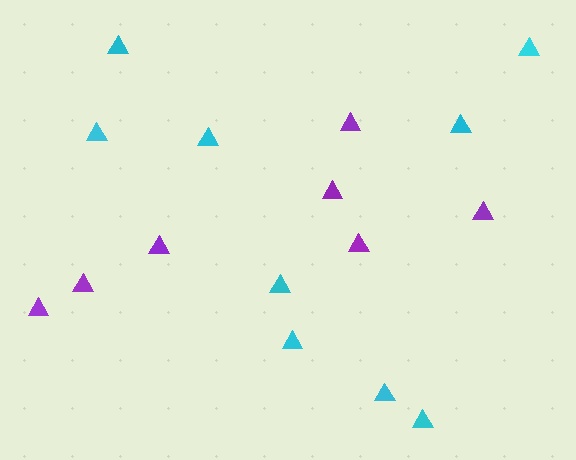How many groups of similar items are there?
There are 2 groups: one group of purple triangles (7) and one group of cyan triangles (9).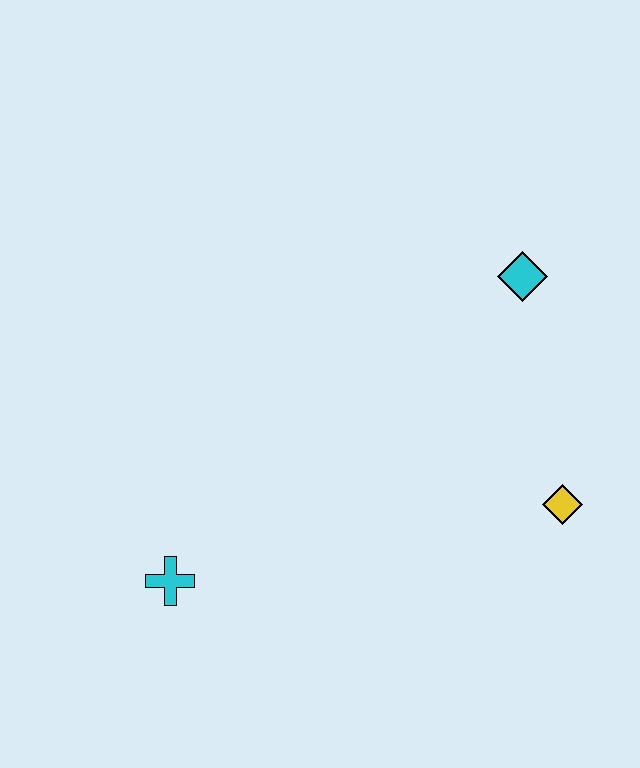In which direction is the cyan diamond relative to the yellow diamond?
The cyan diamond is above the yellow diamond.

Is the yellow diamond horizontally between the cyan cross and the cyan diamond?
No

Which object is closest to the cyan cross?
The yellow diamond is closest to the cyan cross.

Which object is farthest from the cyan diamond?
The cyan cross is farthest from the cyan diamond.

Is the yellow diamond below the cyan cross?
No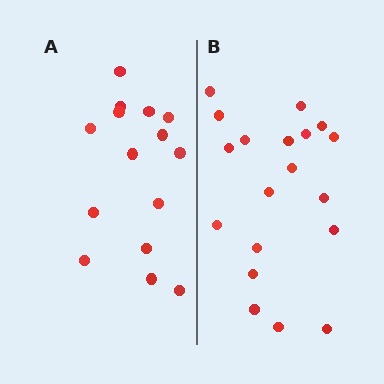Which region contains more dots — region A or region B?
Region B (the right region) has more dots.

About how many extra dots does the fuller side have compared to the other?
Region B has about 4 more dots than region A.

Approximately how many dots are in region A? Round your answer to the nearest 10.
About 20 dots. (The exact count is 15, which rounds to 20.)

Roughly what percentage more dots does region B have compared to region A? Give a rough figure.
About 25% more.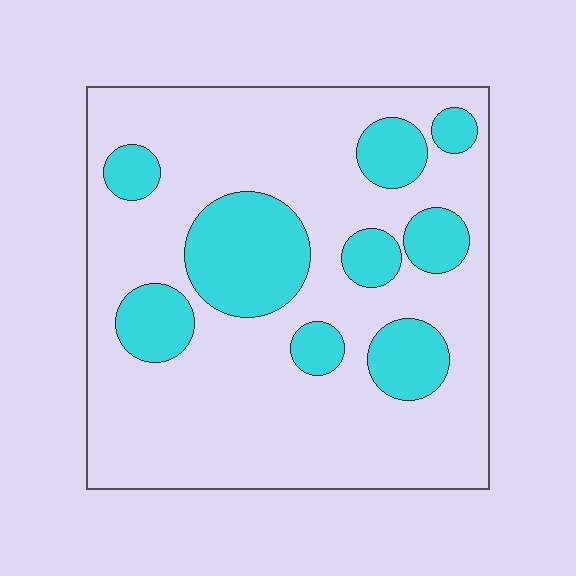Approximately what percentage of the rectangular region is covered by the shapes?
Approximately 25%.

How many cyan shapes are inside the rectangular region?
9.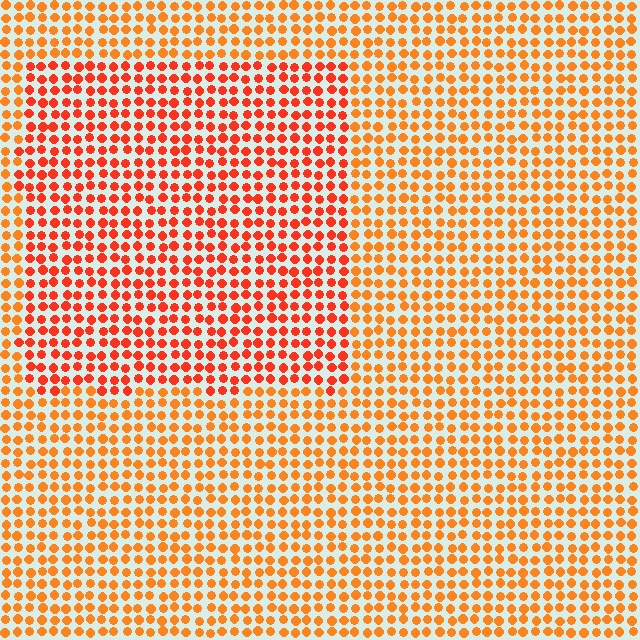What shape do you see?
I see a rectangle.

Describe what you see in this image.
The image is filled with small orange elements in a uniform arrangement. A rectangle-shaped region is visible where the elements are tinted to a slightly different hue, forming a subtle color boundary.